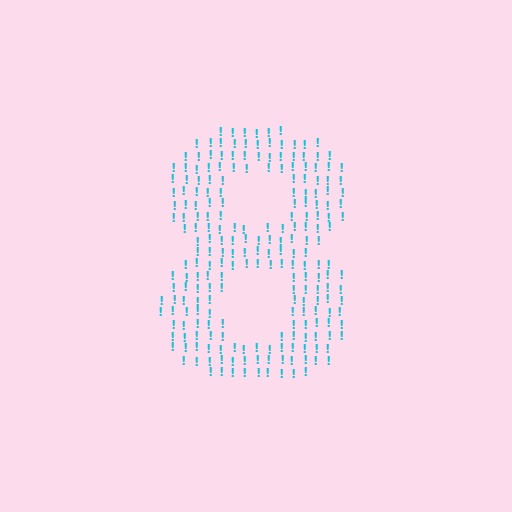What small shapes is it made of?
It is made of small exclamation marks.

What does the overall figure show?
The overall figure shows the digit 8.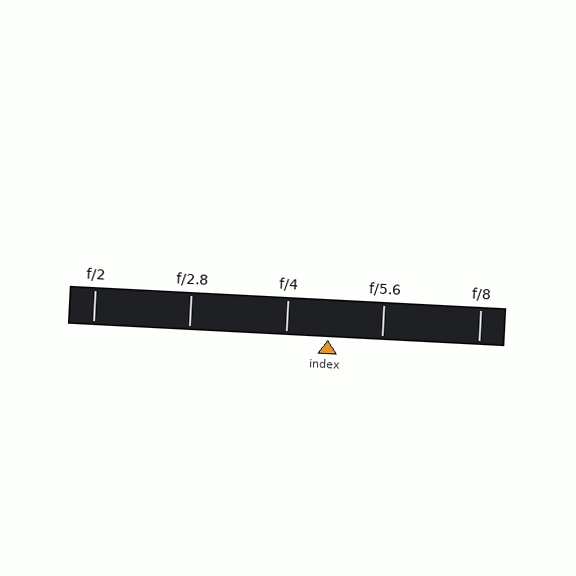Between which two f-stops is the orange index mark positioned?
The index mark is between f/4 and f/5.6.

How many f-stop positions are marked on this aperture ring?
There are 5 f-stop positions marked.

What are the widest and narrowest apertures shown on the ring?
The widest aperture shown is f/2 and the narrowest is f/8.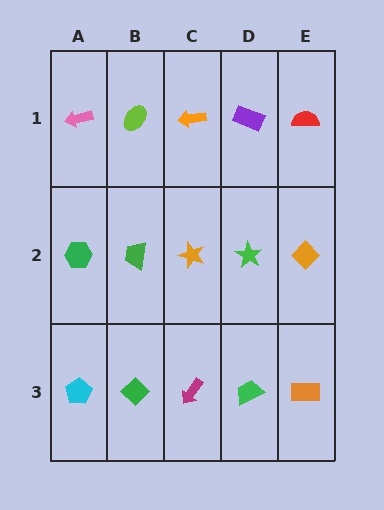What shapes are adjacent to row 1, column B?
A green trapezoid (row 2, column B), a pink arrow (row 1, column A), an orange arrow (row 1, column C).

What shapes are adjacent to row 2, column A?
A pink arrow (row 1, column A), a cyan pentagon (row 3, column A), a green trapezoid (row 2, column B).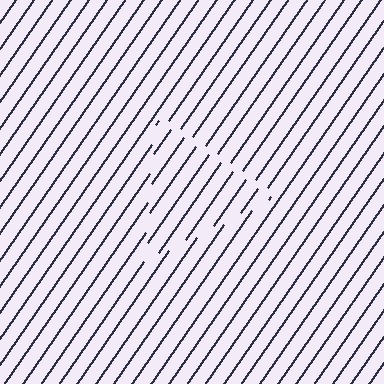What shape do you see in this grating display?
An illusory triangle. The interior of the shape contains the same grating, shifted by half a period — the contour is defined by the phase discontinuity where line-ends from the inner and outer gratings abut.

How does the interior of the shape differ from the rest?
The interior of the shape contains the same grating, shifted by half a period — the contour is defined by the phase discontinuity where line-ends from the inner and outer gratings abut.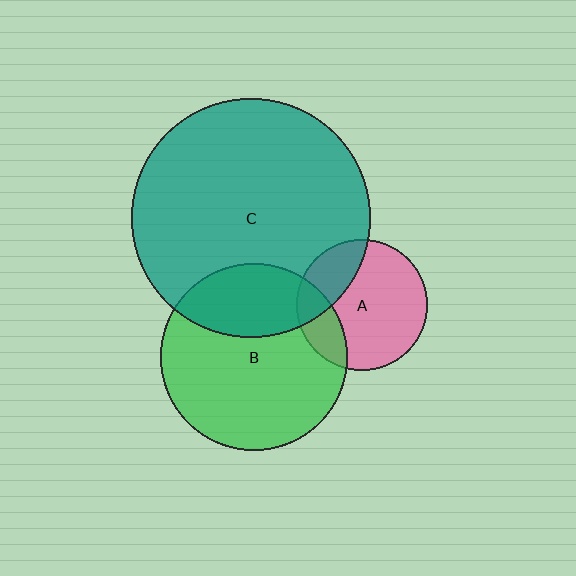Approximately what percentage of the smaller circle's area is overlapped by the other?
Approximately 25%.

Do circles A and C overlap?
Yes.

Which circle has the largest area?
Circle C (teal).